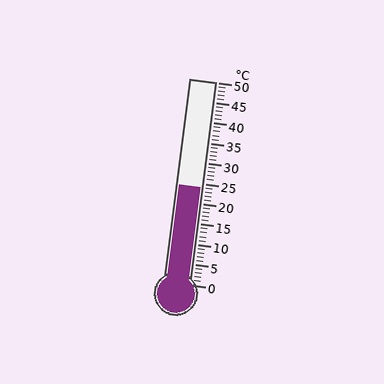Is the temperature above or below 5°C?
The temperature is above 5°C.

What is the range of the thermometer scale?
The thermometer scale ranges from 0°C to 50°C.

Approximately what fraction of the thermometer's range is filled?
The thermometer is filled to approximately 50% of its range.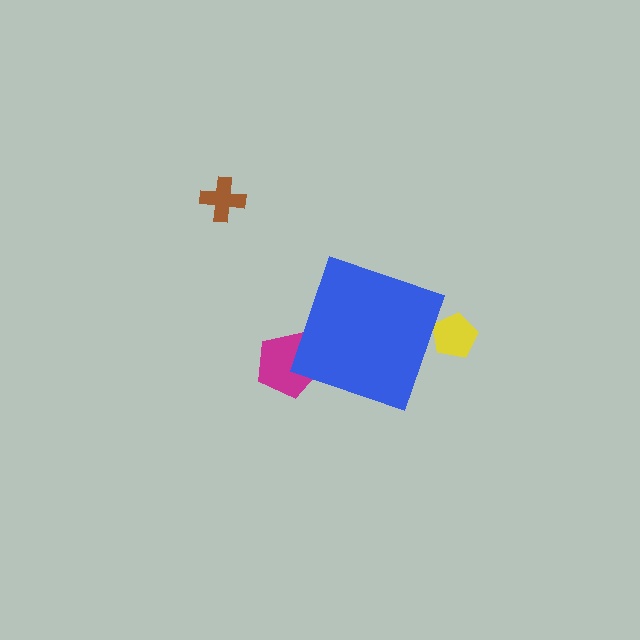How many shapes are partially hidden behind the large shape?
2 shapes are partially hidden.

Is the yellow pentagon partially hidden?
Yes, the yellow pentagon is partially hidden behind the blue diamond.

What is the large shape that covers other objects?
A blue diamond.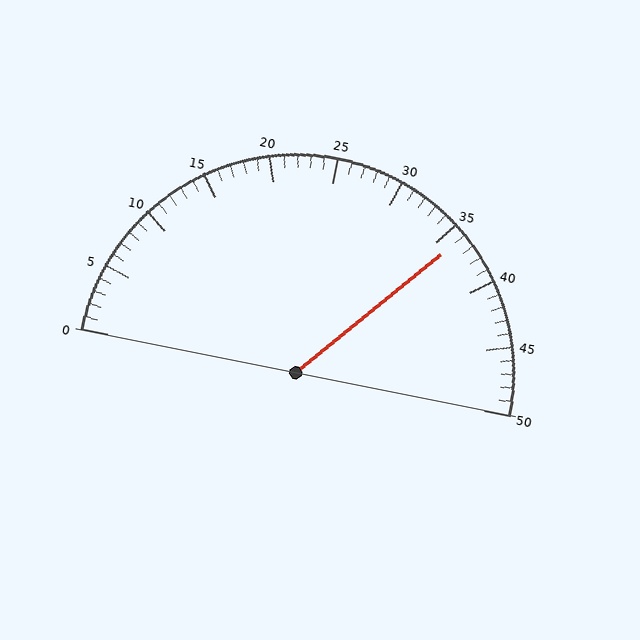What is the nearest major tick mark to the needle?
The nearest major tick mark is 35.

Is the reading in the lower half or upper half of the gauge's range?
The reading is in the upper half of the range (0 to 50).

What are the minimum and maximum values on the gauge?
The gauge ranges from 0 to 50.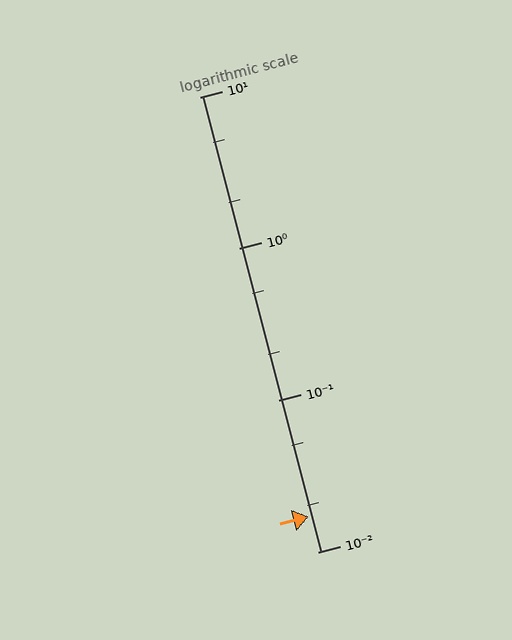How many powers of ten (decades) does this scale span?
The scale spans 3 decades, from 0.01 to 10.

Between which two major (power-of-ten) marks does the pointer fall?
The pointer is between 0.01 and 0.1.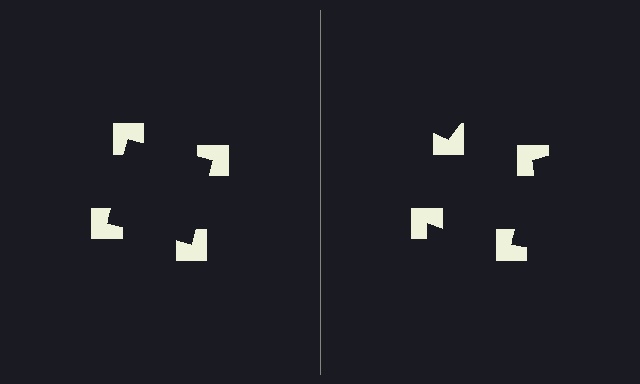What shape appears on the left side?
An illusory square.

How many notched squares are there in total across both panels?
8 — 4 on each side.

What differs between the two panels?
The notched squares are positioned identically on both sides; only the wedge orientations differ. On the left they align to a square; on the right they are misaligned.